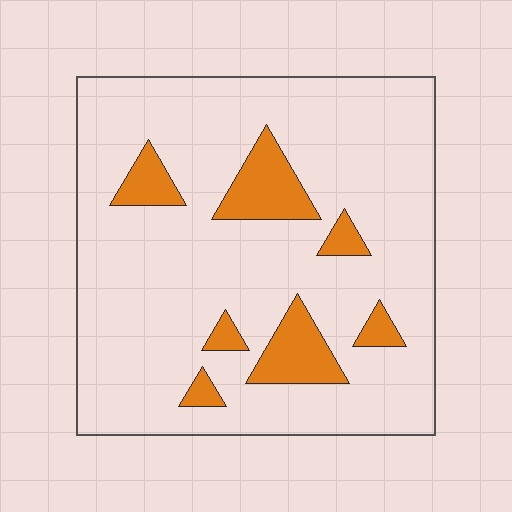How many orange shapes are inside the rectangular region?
7.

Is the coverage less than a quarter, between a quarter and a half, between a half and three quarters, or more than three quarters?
Less than a quarter.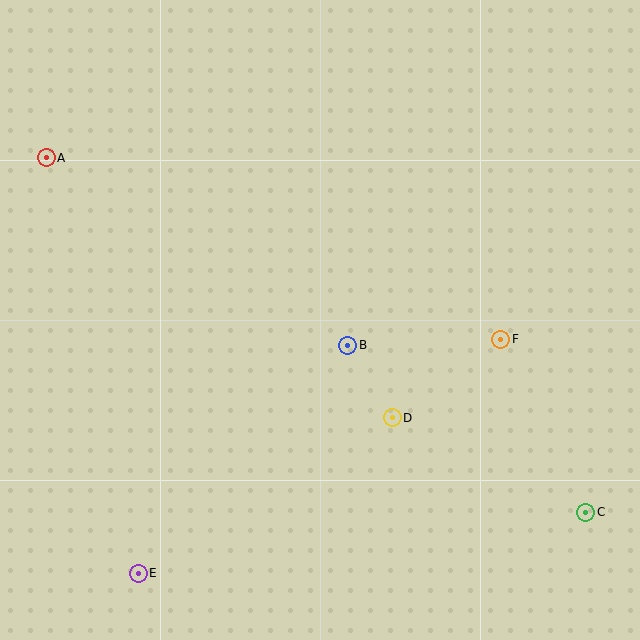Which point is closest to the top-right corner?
Point F is closest to the top-right corner.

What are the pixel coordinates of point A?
Point A is at (46, 158).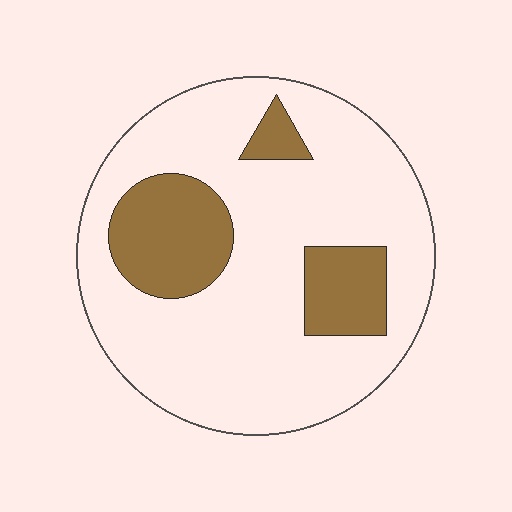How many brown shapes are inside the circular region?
3.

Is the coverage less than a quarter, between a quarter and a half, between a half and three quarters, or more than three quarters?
Less than a quarter.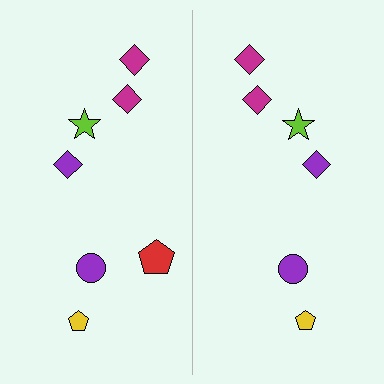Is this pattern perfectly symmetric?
No, the pattern is not perfectly symmetric. A red pentagon is missing from the right side.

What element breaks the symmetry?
A red pentagon is missing from the right side.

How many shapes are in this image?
There are 13 shapes in this image.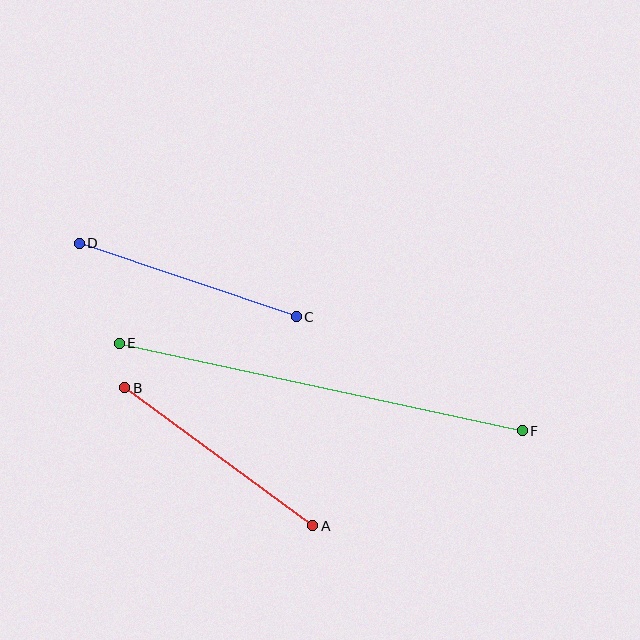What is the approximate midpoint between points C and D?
The midpoint is at approximately (188, 280) pixels.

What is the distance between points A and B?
The distance is approximately 233 pixels.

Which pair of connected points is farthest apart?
Points E and F are farthest apart.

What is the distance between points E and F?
The distance is approximately 413 pixels.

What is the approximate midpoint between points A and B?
The midpoint is at approximately (219, 457) pixels.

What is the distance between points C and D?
The distance is approximately 229 pixels.